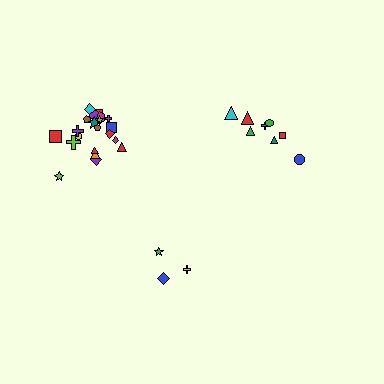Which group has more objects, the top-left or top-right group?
The top-left group.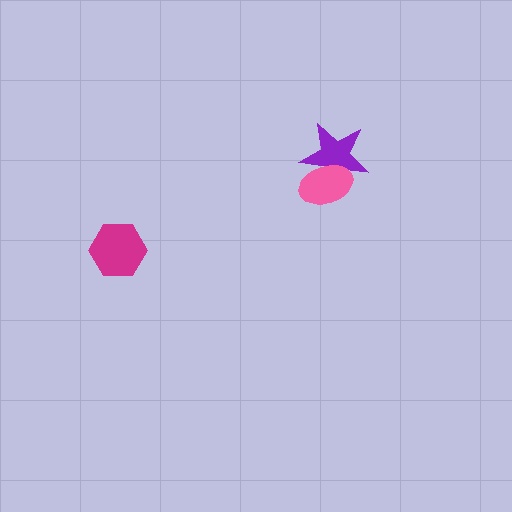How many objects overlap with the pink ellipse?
1 object overlaps with the pink ellipse.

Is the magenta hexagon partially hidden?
No, no other shape covers it.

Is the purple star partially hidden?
Yes, it is partially covered by another shape.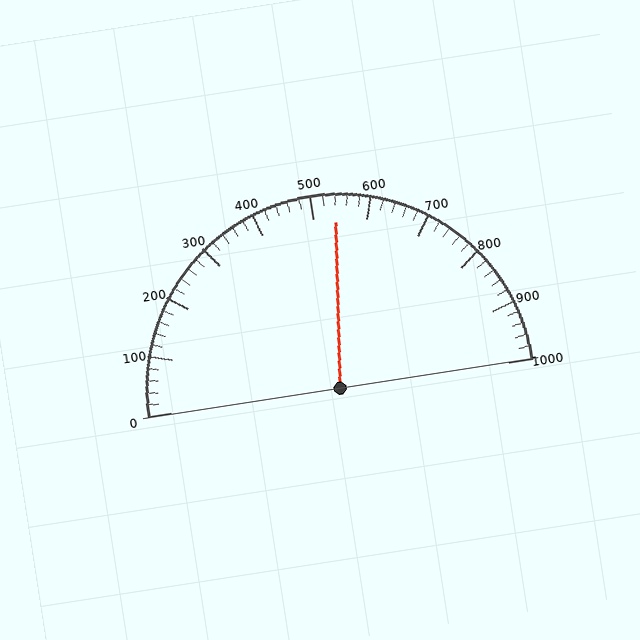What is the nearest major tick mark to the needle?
The nearest major tick mark is 500.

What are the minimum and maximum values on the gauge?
The gauge ranges from 0 to 1000.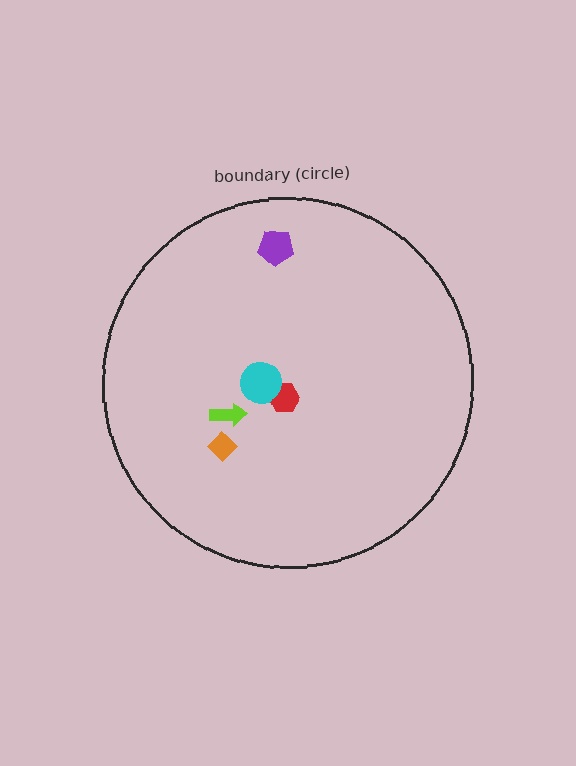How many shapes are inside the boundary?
5 inside, 0 outside.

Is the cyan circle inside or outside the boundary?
Inside.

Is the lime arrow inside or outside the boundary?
Inside.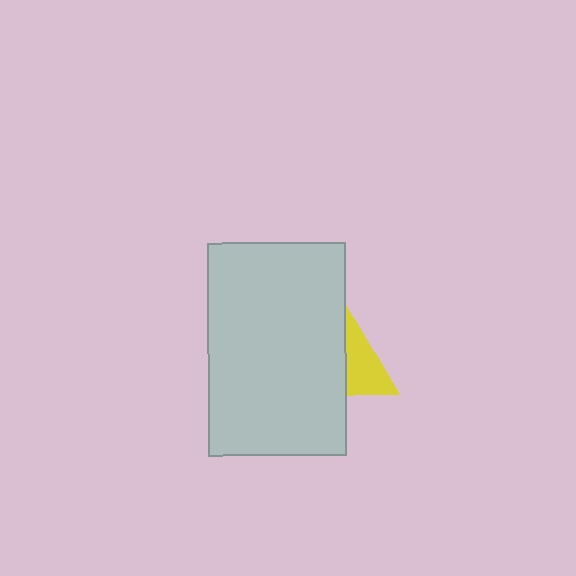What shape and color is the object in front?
The object in front is a light gray rectangle.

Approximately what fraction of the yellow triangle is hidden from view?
Roughly 68% of the yellow triangle is hidden behind the light gray rectangle.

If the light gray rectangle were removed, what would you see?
You would see the complete yellow triangle.